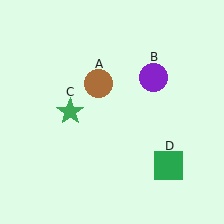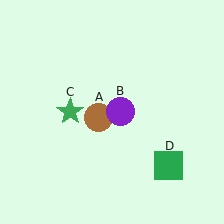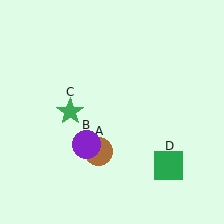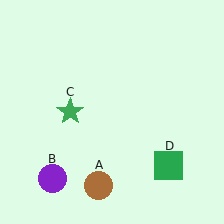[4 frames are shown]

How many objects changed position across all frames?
2 objects changed position: brown circle (object A), purple circle (object B).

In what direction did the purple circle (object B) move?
The purple circle (object B) moved down and to the left.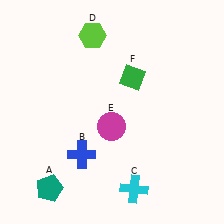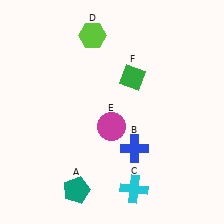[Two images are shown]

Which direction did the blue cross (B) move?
The blue cross (B) moved right.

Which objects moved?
The objects that moved are: the teal pentagon (A), the blue cross (B).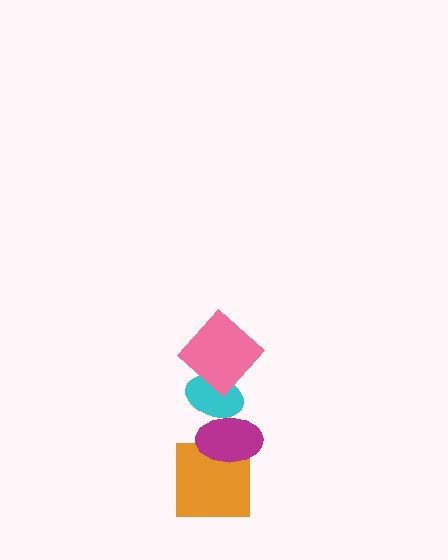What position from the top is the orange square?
The orange square is 4th from the top.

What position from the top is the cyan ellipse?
The cyan ellipse is 2nd from the top.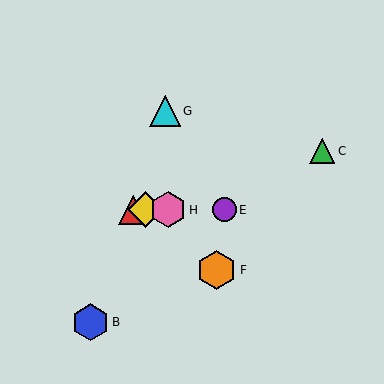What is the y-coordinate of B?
Object B is at y≈322.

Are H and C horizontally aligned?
No, H is at y≈210 and C is at y≈151.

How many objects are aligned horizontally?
4 objects (A, D, E, H) are aligned horizontally.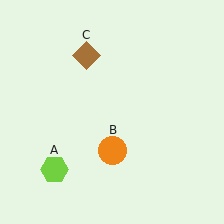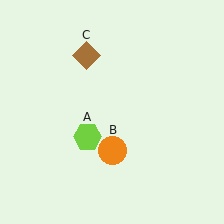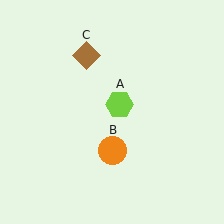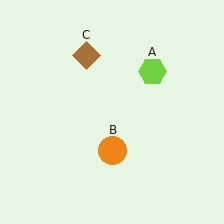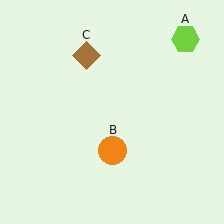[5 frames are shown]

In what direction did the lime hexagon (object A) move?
The lime hexagon (object A) moved up and to the right.